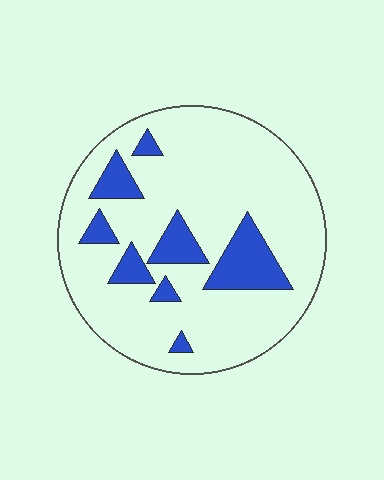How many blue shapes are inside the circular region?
8.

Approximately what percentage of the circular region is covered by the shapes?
Approximately 15%.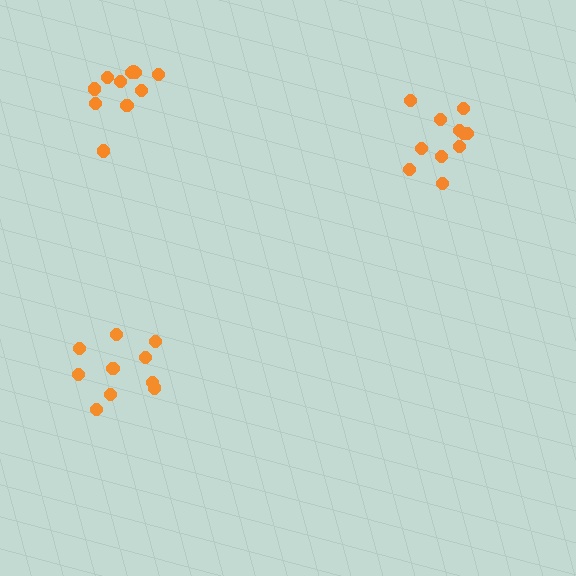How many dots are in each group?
Group 1: 12 dots, Group 2: 11 dots, Group 3: 10 dots (33 total).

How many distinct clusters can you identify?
There are 3 distinct clusters.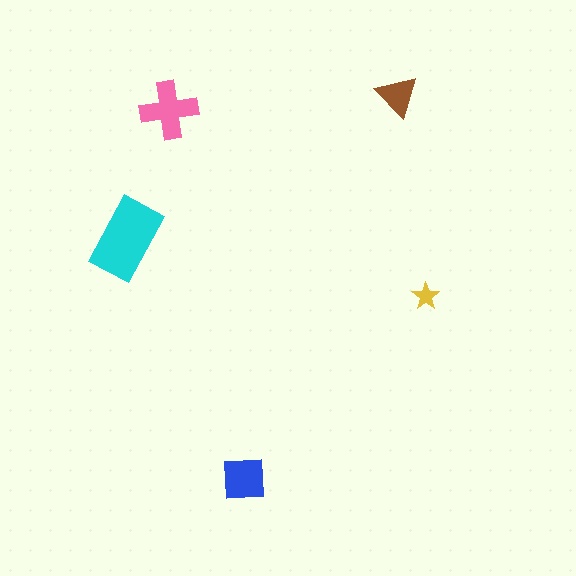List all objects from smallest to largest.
The yellow star, the brown triangle, the blue square, the pink cross, the cyan rectangle.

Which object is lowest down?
The blue square is bottommost.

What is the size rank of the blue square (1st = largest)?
3rd.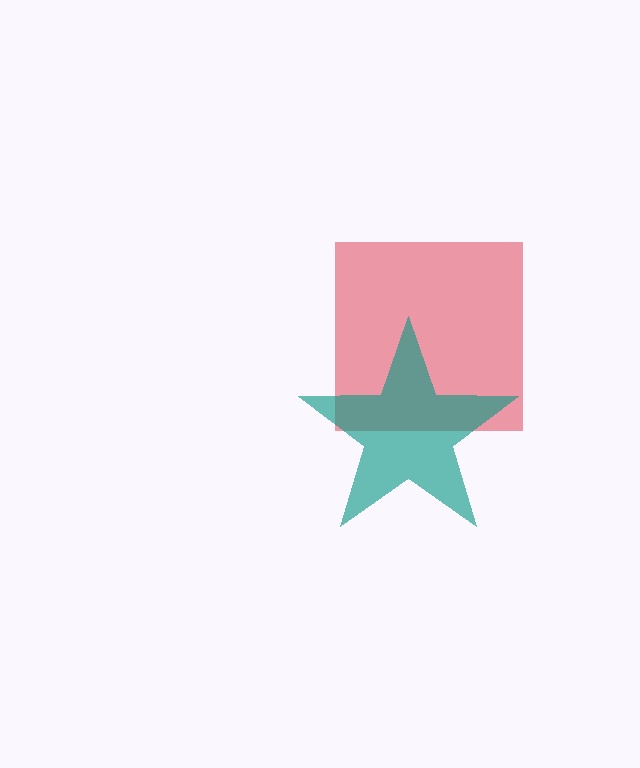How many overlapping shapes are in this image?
There are 2 overlapping shapes in the image.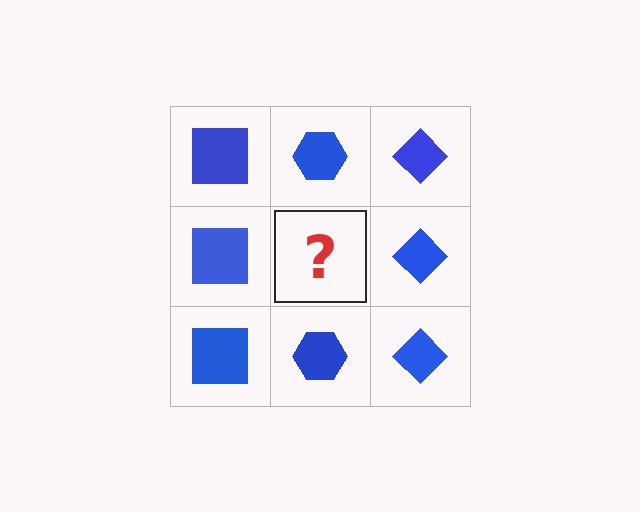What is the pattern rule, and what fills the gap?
The rule is that each column has a consistent shape. The gap should be filled with a blue hexagon.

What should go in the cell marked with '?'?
The missing cell should contain a blue hexagon.